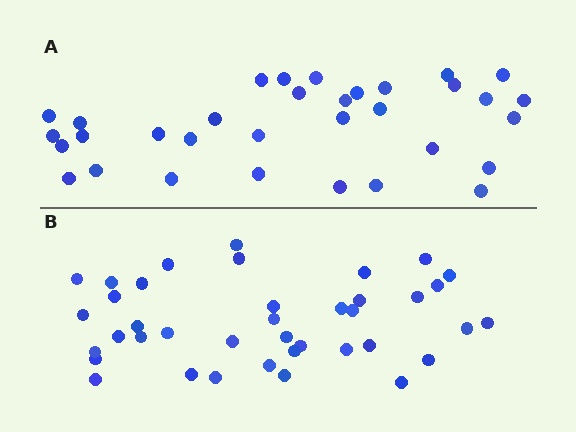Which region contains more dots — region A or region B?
Region B (the bottom region) has more dots.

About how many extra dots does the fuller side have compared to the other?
Region B has about 6 more dots than region A.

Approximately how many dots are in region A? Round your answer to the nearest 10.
About 30 dots. (The exact count is 33, which rounds to 30.)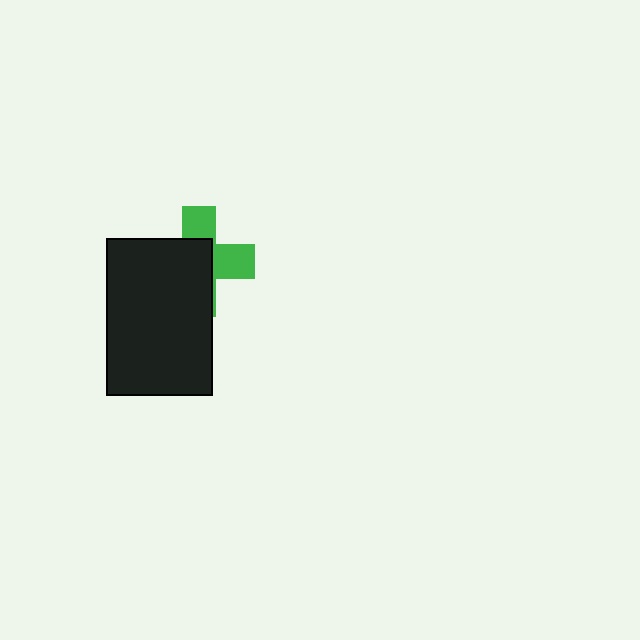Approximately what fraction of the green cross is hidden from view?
Roughly 59% of the green cross is hidden behind the black rectangle.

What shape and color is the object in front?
The object in front is a black rectangle.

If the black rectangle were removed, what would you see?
You would see the complete green cross.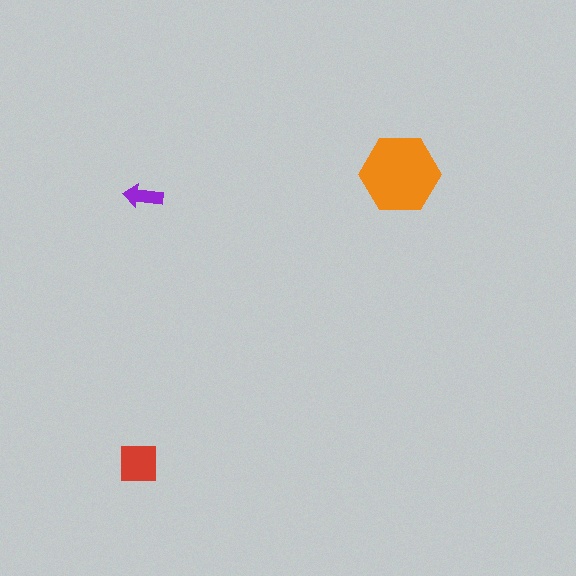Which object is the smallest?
The purple arrow.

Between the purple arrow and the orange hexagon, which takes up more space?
The orange hexagon.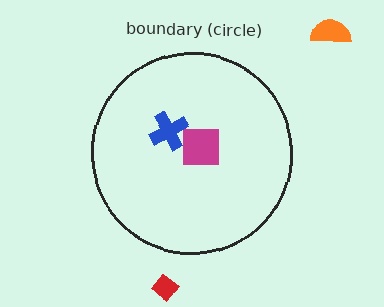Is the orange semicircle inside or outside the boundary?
Outside.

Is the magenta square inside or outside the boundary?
Inside.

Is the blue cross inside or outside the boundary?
Inside.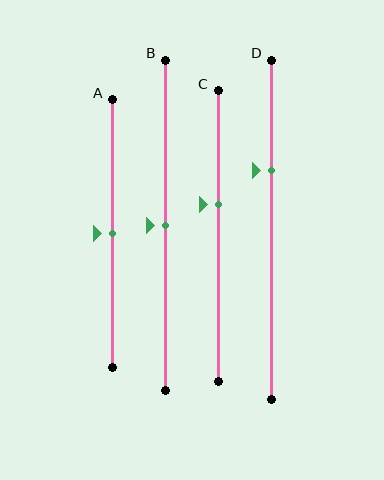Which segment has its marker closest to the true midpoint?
Segment A has its marker closest to the true midpoint.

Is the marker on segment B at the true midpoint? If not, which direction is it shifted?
Yes, the marker on segment B is at the true midpoint.